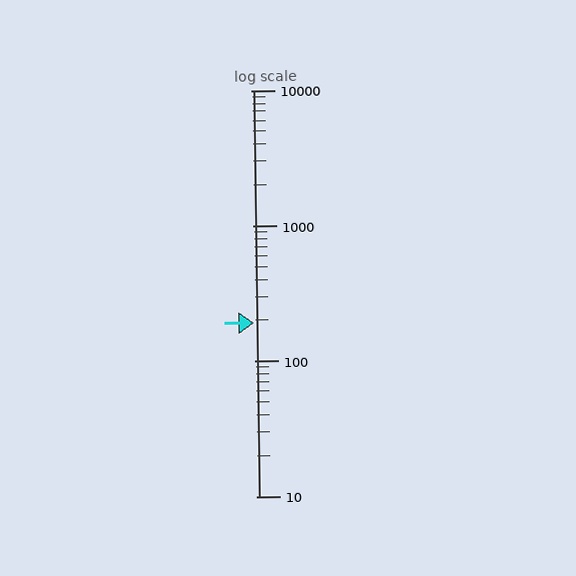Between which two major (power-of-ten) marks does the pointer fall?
The pointer is between 100 and 1000.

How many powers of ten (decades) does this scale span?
The scale spans 3 decades, from 10 to 10000.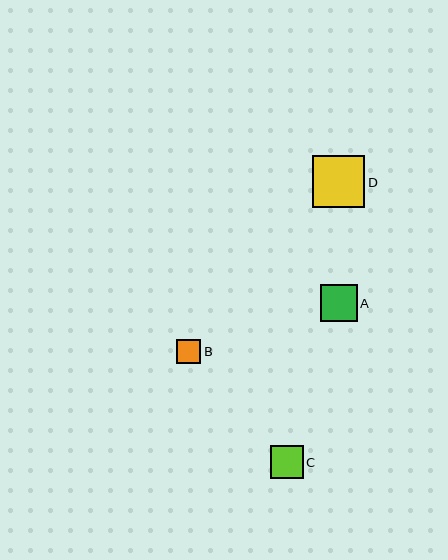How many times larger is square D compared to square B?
Square D is approximately 2.1 times the size of square B.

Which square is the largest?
Square D is the largest with a size of approximately 52 pixels.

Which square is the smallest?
Square B is the smallest with a size of approximately 24 pixels.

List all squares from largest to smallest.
From largest to smallest: D, A, C, B.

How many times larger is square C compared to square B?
Square C is approximately 1.3 times the size of square B.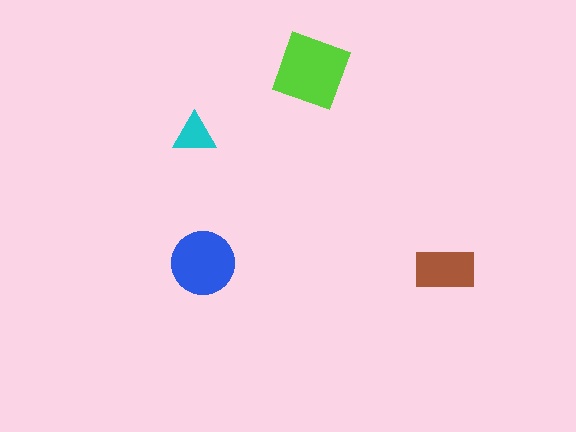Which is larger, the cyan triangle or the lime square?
The lime square.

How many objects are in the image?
There are 4 objects in the image.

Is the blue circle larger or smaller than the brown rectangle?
Larger.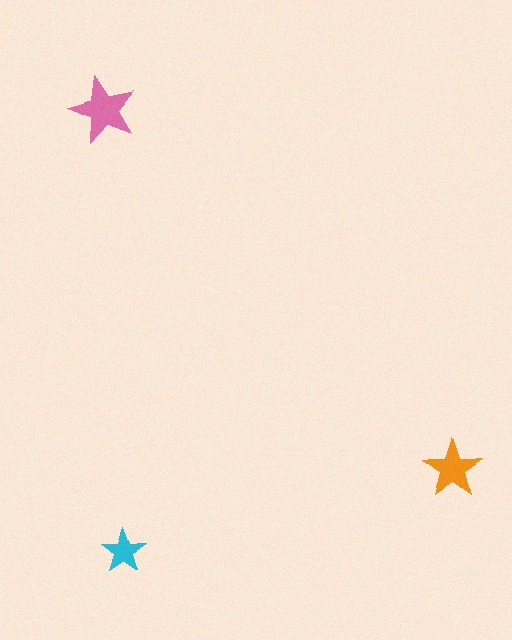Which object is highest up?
The pink star is topmost.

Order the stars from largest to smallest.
the pink one, the orange one, the cyan one.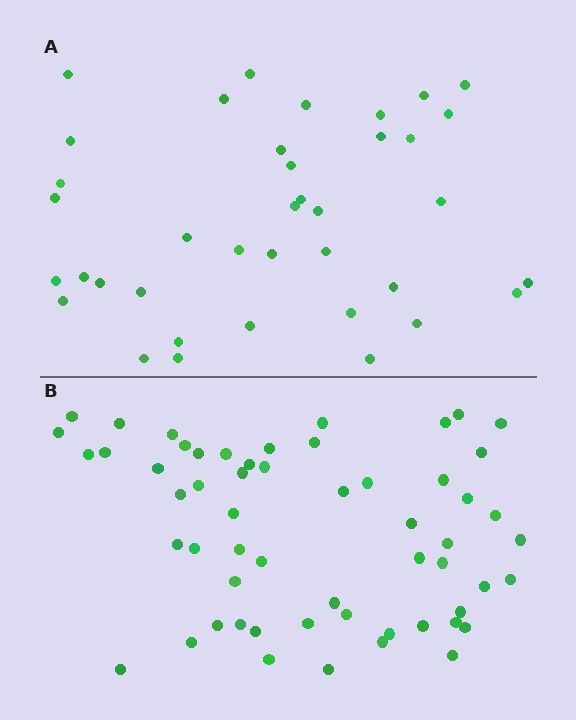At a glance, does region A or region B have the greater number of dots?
Region B (the bottom region) has more dots.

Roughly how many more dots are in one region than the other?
Region B has approximately 20 more dots than region A.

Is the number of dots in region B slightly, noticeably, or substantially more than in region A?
Region B has substantially more. The ratio is roughly 1.5 to 1.